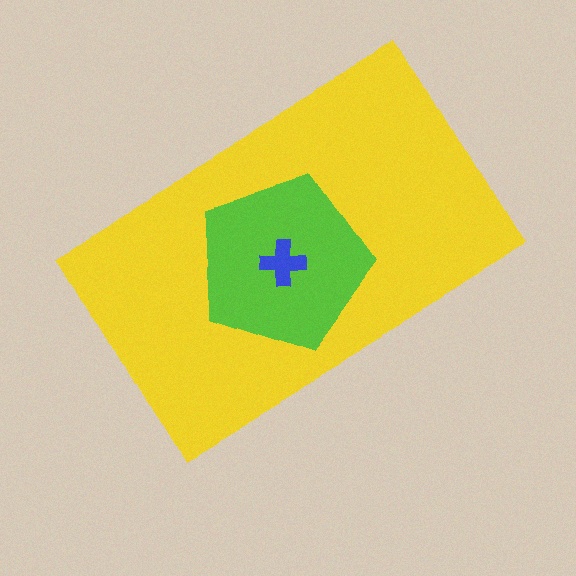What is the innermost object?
The blue cross.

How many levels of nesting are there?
3.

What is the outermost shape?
The yellow rectangle.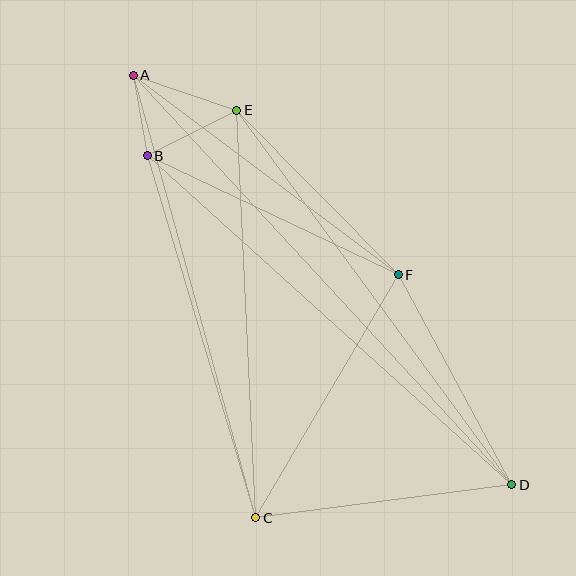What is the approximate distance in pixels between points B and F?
The distance between B and F is approximately 277 pixels.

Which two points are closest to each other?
Points A and B are closest to each other.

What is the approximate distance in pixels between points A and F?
The distance between A and F is approximately 332 pixels.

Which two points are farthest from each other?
Points A and D are farthest from each other.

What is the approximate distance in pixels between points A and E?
The distance between A and E is approximately 110 pixels.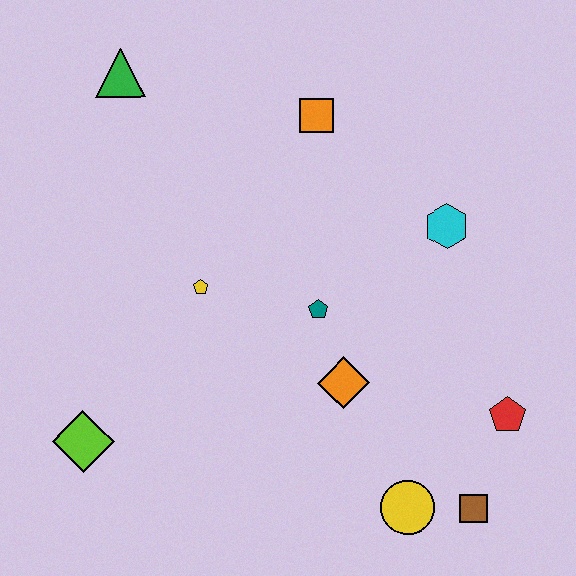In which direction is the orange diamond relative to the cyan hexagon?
The orange diamond is below the cyan hexagon.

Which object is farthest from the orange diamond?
The green triangle is farthest from the orange diamond.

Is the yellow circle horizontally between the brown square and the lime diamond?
Yes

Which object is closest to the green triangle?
The orange square is closest to the green triangle.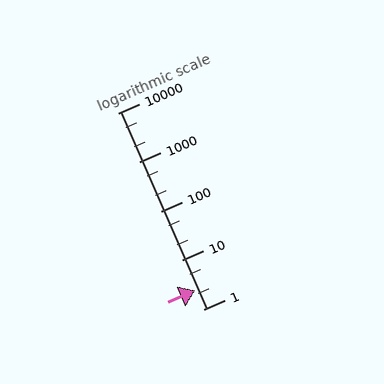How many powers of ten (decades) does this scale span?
The scale spans 4 decades, from 1 to 10000.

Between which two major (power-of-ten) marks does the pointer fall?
The pointer is between 1 and 10.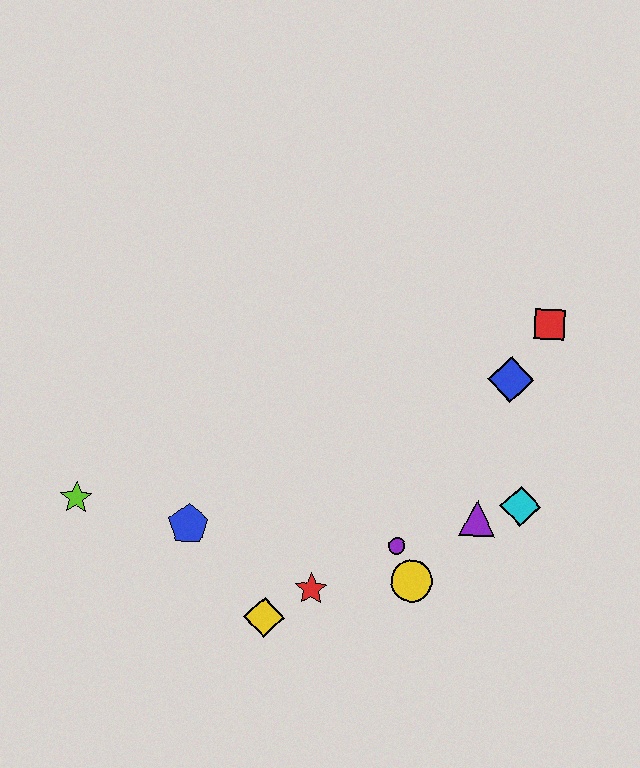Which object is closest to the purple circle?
The yellow circle is closest to the purple circle.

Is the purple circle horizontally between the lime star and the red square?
Yes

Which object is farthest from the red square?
The lime star is farthest from the red square.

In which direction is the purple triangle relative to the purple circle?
The purple triangle is to the right of the purple circle.